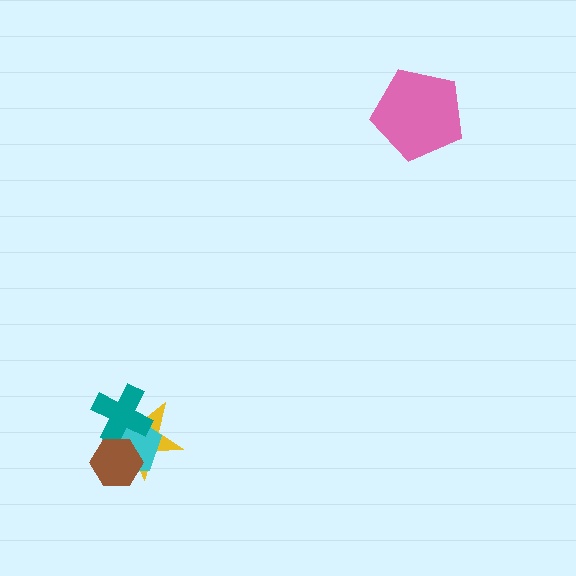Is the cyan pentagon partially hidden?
Yes, it is partially covered by another shape.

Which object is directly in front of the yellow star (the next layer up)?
The cyan pentagon is directly in front of the yellow star.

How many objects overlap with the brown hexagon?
3 objects overlap with the brown hexagon.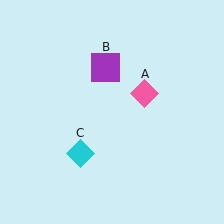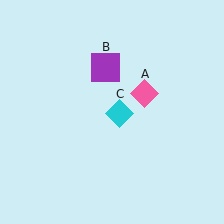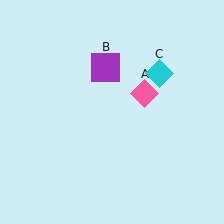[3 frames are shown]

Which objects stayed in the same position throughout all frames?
Pink diamond (object A) and purple square (object B) remained stationary.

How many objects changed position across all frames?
1 object changed position: cyan diamond (object C).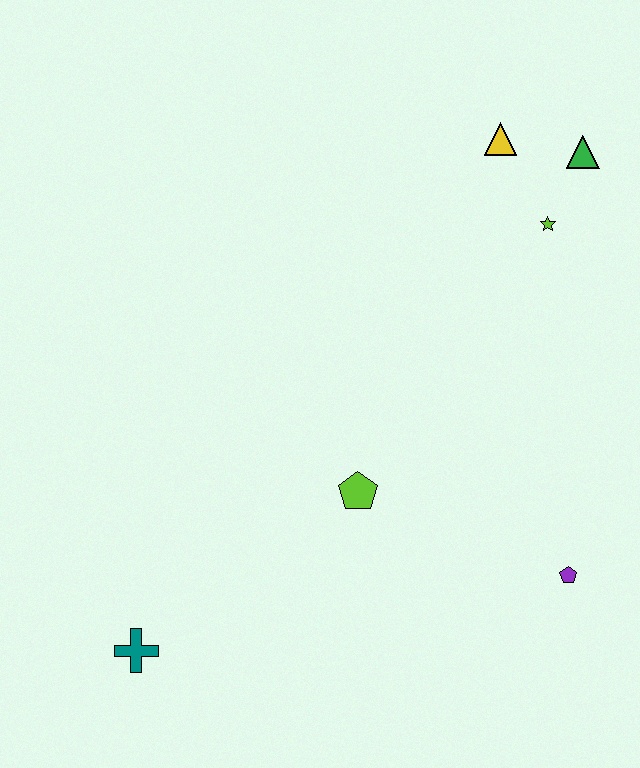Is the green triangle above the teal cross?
Yes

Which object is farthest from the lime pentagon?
The green triangle is farthest from the lime pentagon.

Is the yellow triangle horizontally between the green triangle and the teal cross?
Yes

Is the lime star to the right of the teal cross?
Yes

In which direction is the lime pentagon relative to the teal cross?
The lime pentagon is to the right of the teal cross.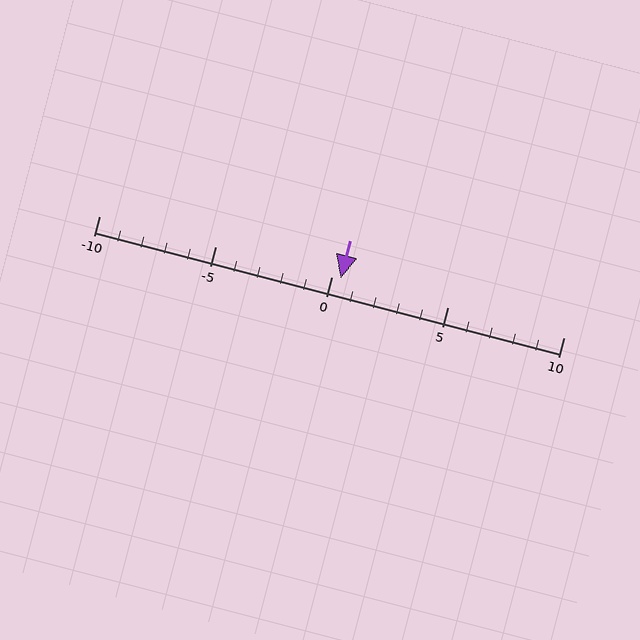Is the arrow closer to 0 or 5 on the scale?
The arrow is closer to 0.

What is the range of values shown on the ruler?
The ruler shows values from -10 to 10.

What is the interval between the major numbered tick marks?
The major tick marks are spaced 5 units apart.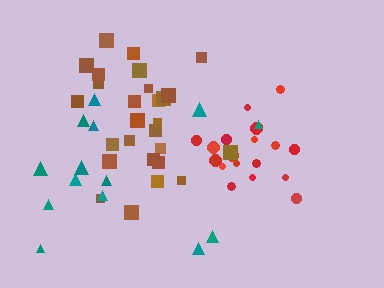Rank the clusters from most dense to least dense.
red, brown, teal.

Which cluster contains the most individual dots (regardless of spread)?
Brown (29).